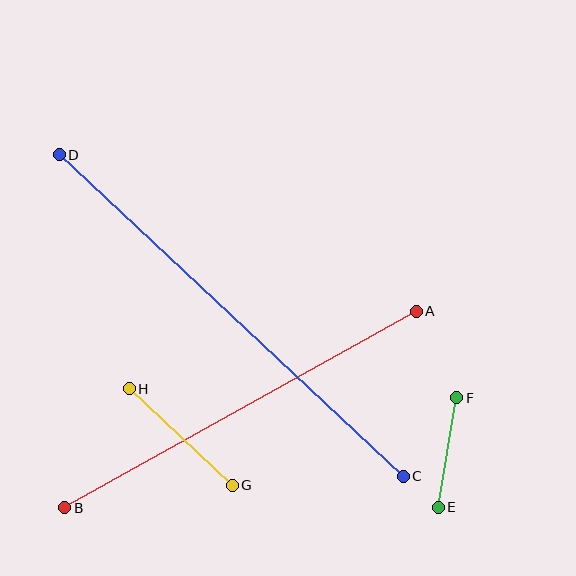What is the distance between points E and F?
The distance is approximately 111 pixels.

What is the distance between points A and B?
The distance is approximately 403 pixels.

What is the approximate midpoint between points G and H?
The midpoint is at approximately (181, 437) pixels.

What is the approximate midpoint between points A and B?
The midpoint is at approximately (241, 410) pixels.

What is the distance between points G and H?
The distance is approximately 141 pixels.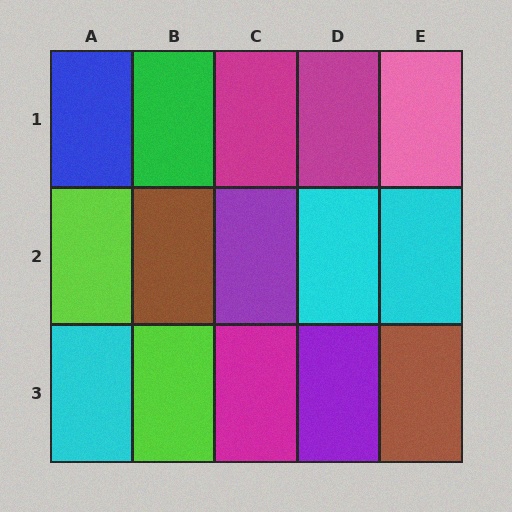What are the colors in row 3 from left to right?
Cyan, lime, magenta, purple, brown.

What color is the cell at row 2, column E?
Cyan.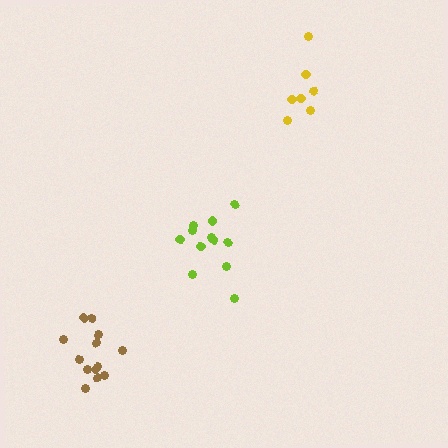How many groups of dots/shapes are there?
There are 3 groups.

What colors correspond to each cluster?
The clusters are colored: lime, yellow, brown.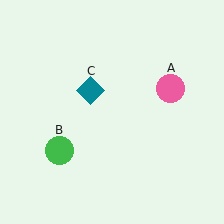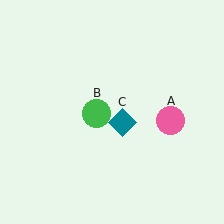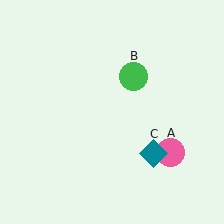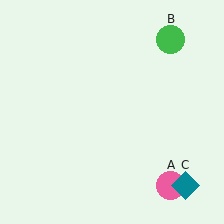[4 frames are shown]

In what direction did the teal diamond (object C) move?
The teal diamond (object C) moved down and to the right.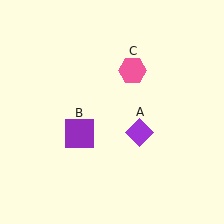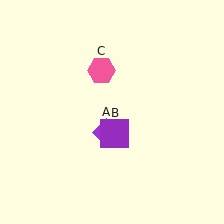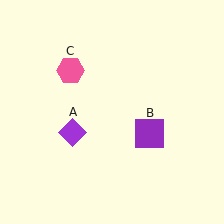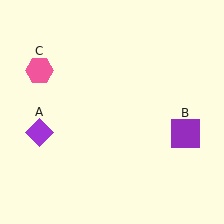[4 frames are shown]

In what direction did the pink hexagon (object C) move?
The pink hexagon (object C) moved left.